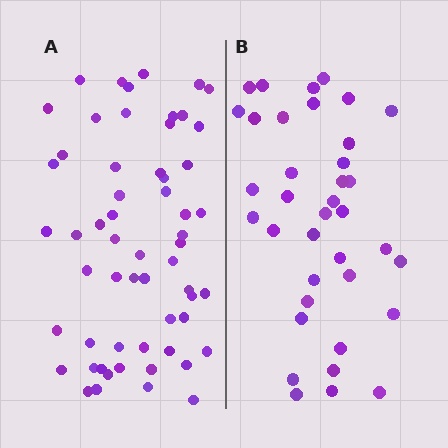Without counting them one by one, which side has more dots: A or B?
Region A (the left region) has more dots.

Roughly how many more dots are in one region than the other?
Region A has approximately 20 more dots than region B.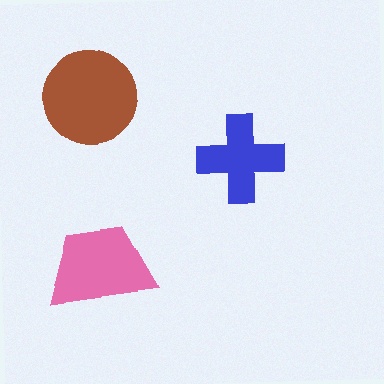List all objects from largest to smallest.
The brown circle, the pink trapezoid, the blue cross.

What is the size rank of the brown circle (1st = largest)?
1st.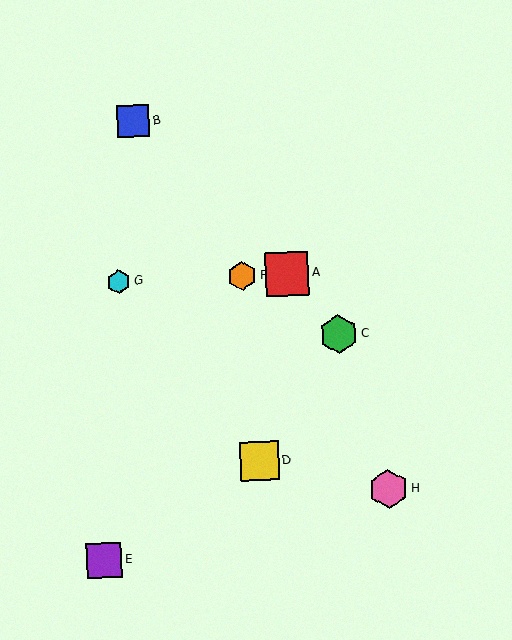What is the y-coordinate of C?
Object C is at y≈334.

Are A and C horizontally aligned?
No, A is at y≈274 and C is at y≈334.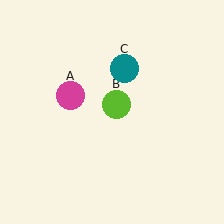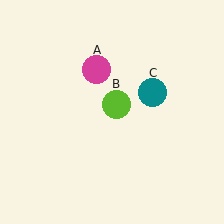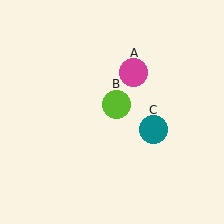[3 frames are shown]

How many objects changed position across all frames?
2 objects changed position: magenta circle (object A), teal circle (object C).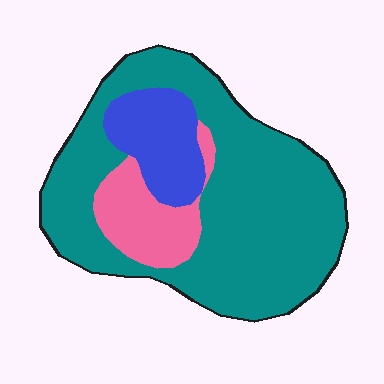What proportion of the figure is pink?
Pink takes up about one eighth (1/8) of the figure.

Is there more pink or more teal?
Teal.